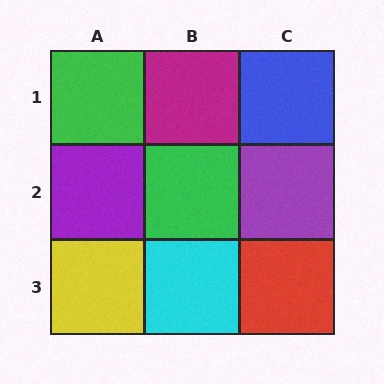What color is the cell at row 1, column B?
Magenta.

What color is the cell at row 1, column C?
Blue.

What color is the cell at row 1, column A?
Green.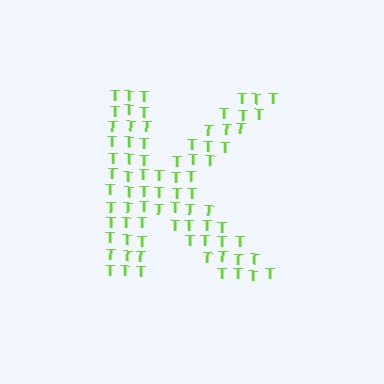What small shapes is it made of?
It is made of small letter T's.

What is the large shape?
The large shape is the letter K.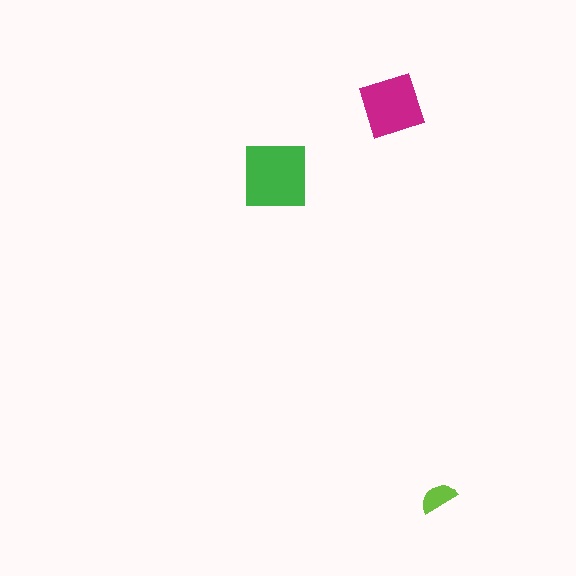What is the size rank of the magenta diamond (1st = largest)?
2nd.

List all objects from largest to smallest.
The green square, the magenta diamond, the lime semicircle.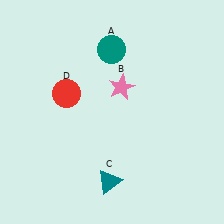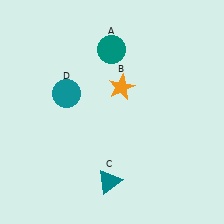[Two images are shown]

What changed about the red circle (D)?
In Image 1, D is red. In Image 2, it changed to teal.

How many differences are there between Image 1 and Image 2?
There are 2 differences between the two images.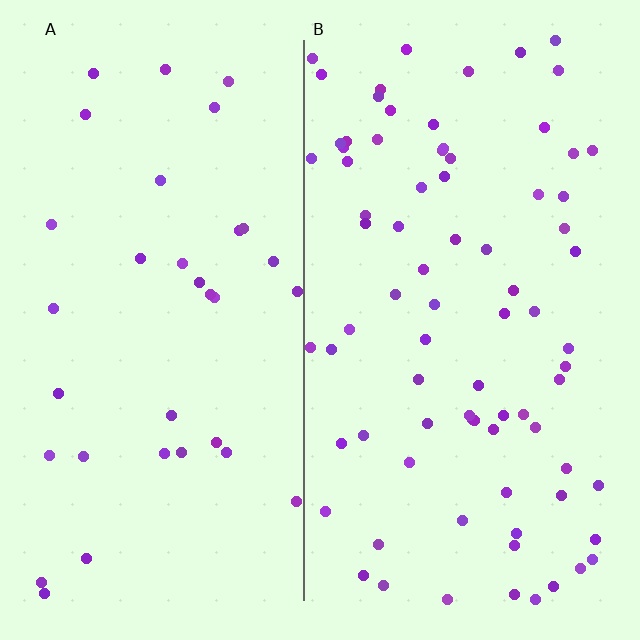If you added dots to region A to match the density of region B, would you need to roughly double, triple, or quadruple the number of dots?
Approximately double.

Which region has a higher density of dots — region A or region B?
B (the right).